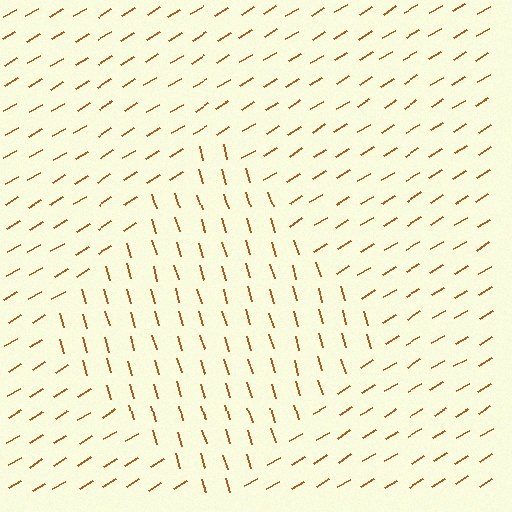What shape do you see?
I see a diamond.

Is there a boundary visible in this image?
Yes, there is a texture boundary formed by a change in line orientation.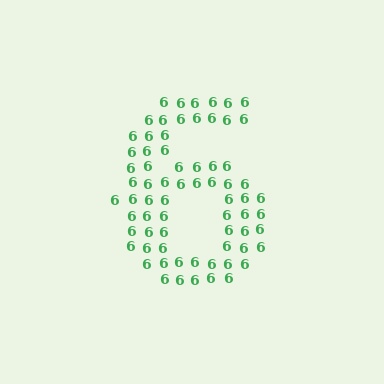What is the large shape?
The large shape is the digit 6.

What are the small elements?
The small elements are digit 6's.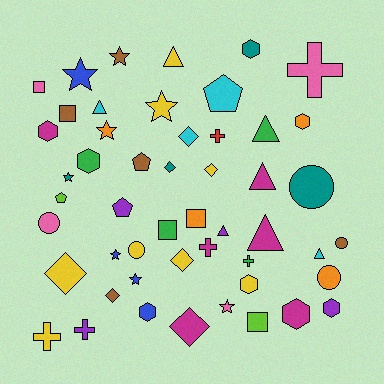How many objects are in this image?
There are 50 objects.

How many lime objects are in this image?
There are 2 lime objects.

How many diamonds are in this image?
There are 7 diamonds.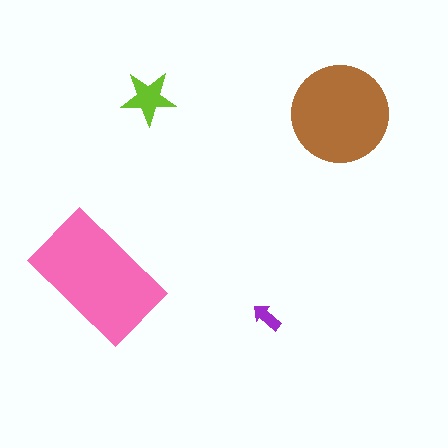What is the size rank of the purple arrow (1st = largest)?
4th.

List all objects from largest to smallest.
The pink rectangle, the brown circle, the lime star, the purple arrow.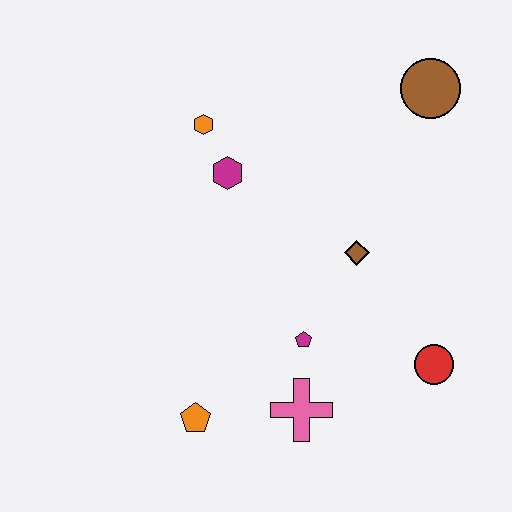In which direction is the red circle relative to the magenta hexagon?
The red circle is to the right of the magenta hexagon.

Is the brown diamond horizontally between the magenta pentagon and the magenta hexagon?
No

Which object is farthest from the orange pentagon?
The brown circle is farthest from the orange pentagon.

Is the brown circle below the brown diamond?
No